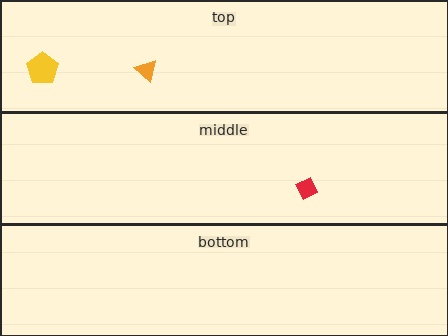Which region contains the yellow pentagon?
The top region.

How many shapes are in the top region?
2.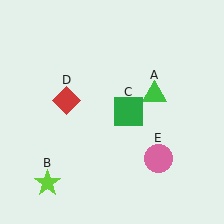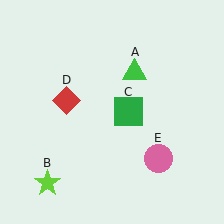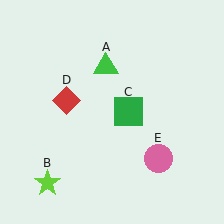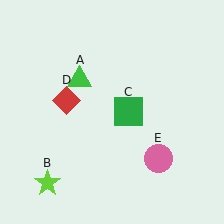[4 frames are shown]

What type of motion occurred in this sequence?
The green triangle (object A) rotated counterclockwise around the center of the scene.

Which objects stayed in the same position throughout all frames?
Lime star (object B) and green square (object C) and red diamond (object D) and pink circle (object E) remained stationary.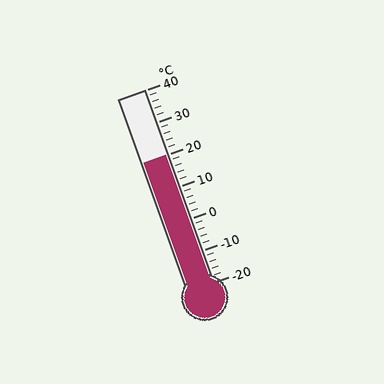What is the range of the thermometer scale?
The thermometer scale ranges from -20°C to 40°C.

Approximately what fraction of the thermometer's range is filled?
The thermometer is filled to approximately 65% of its range.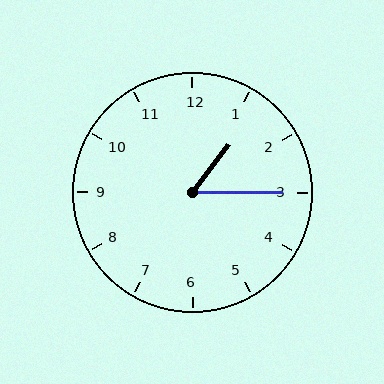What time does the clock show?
1:15.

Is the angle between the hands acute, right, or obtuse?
It is acute.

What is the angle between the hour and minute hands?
Approximately 52 degrees.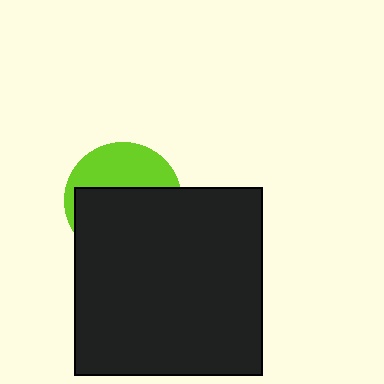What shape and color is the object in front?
The object in front is a black square.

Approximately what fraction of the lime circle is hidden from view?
Roughly 61% of the lime circle is hidden behind the black square.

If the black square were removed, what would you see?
You would see the complete lime circle.